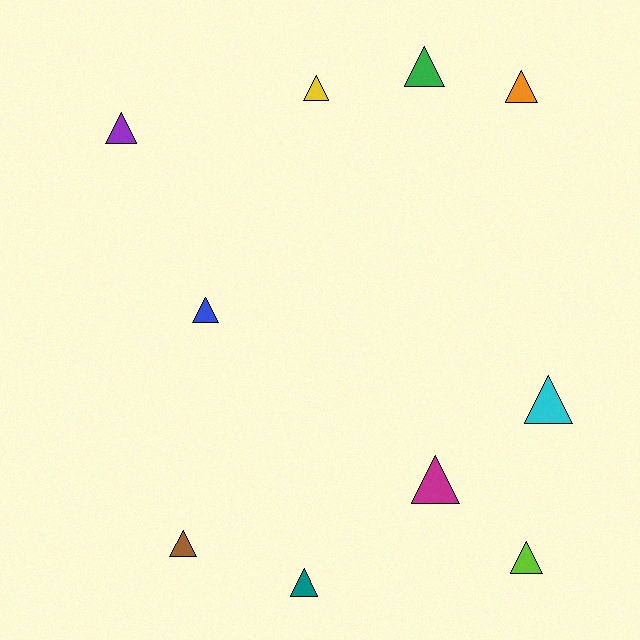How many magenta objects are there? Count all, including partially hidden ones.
There is 1 magenta object.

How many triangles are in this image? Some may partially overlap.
There are 10 triangles.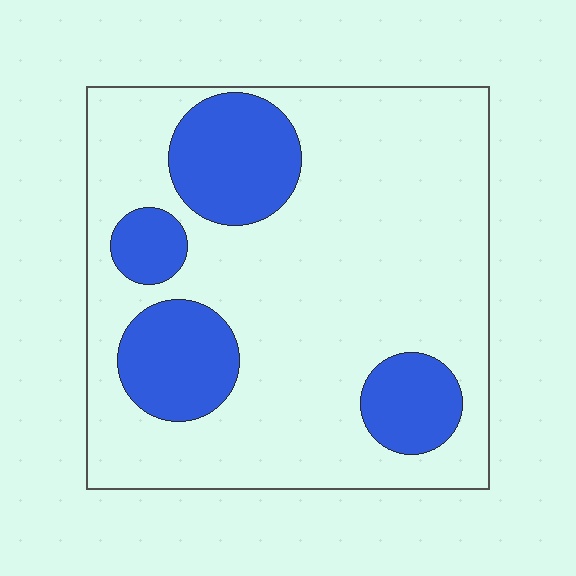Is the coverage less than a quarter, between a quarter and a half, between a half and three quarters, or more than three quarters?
Less than a quarter.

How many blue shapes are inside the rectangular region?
4.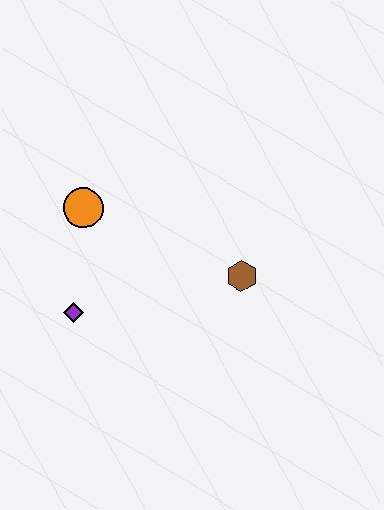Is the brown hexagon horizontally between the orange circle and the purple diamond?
No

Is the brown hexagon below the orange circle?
Yes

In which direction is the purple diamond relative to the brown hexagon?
The purple diamond is to the left of the brown hexagon.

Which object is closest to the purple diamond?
The orange circle is closest to the purple diamond.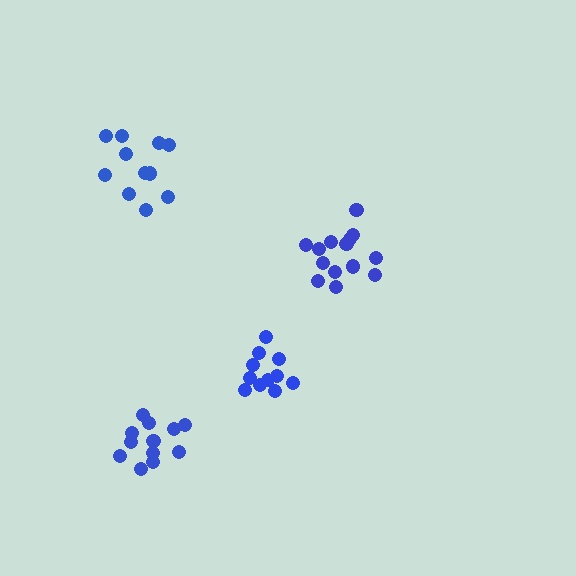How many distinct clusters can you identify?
There are 4 distinct clusters.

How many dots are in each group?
Group 1: 14 dots, Group 2: 11 dots, Group 3: 12 dots, Group 4: 11 dots (48 total).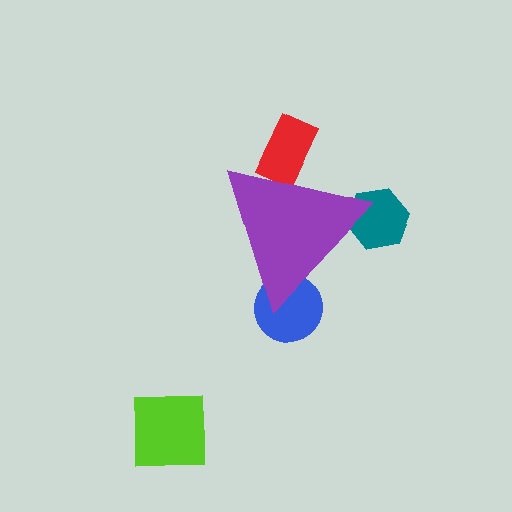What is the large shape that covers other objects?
A purple triangle.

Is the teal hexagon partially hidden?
Yes, the teal hexagon is partially hidden behind the purple triangle.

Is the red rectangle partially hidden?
Yes, the red rectangle is partially hidden behind the purple triangle.